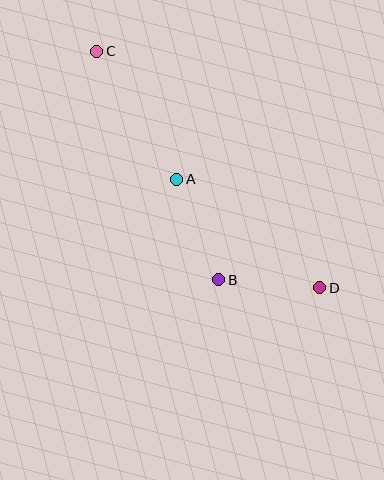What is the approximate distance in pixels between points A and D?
The distance between A and D is approximately 180 pixels.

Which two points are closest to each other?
Points B and D are closest to each other.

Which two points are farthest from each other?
Points C and D are farthest from each other.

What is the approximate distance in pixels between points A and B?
The distance between A and B is approximately 109 pixels.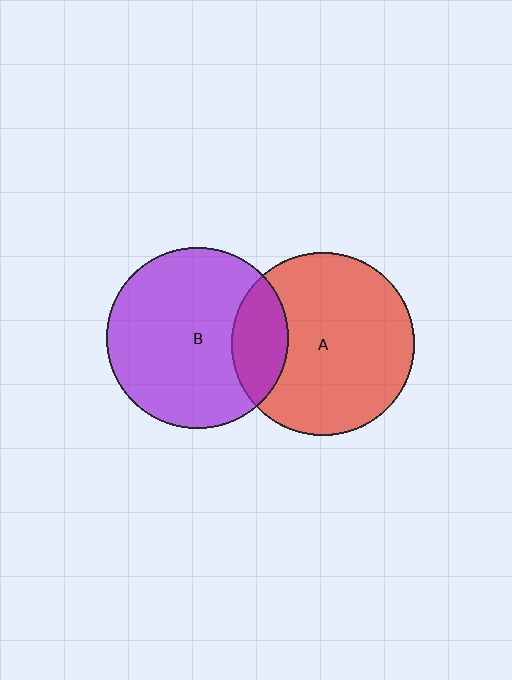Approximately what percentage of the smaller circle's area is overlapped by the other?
Approximately 20%.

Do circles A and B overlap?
Yes.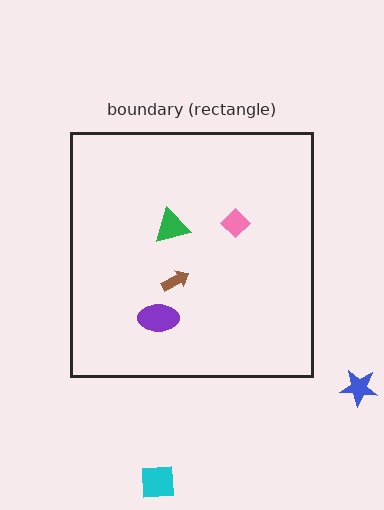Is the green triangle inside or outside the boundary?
Inside.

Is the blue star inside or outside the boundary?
Outside.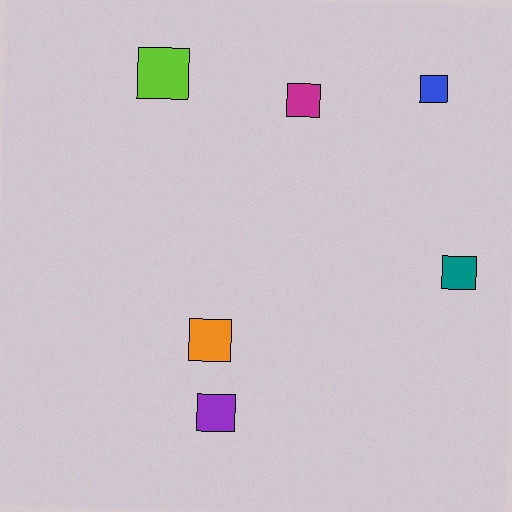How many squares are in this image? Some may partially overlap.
There are 6 squares.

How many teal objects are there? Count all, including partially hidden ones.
There is 1 teal object.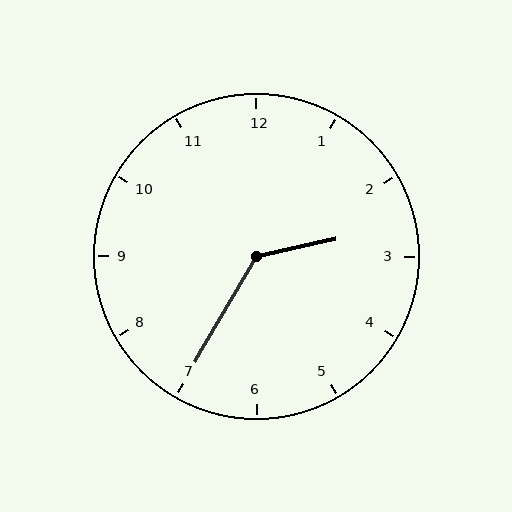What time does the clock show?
2:35.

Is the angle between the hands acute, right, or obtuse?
It is obtuse.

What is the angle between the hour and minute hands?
Approximately 132 degrees.